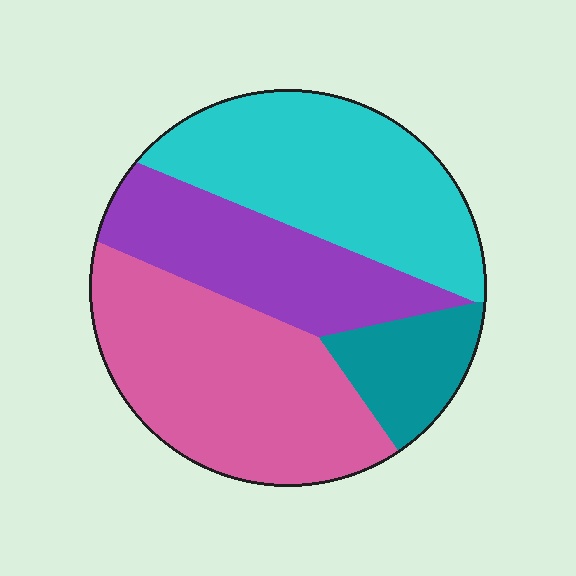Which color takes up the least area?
Teal, at roughly 10%.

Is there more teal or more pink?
Pink.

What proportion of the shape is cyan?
Cyan takes up about one third (1/3) of the shape.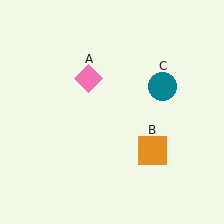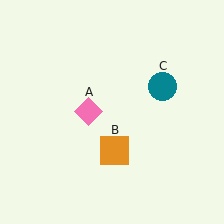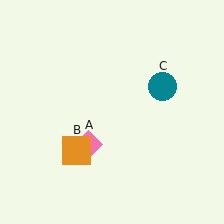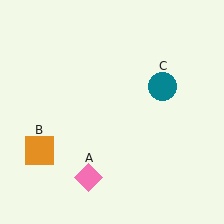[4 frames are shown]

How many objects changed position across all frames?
2 objects changed position: pink diamond (object A), orange square (object B).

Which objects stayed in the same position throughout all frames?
Teal circle (object C) remained stationary.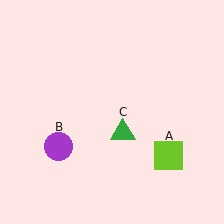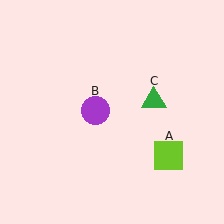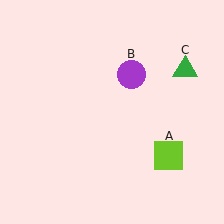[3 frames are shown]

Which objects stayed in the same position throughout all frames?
Lime square (object A) remained stationary.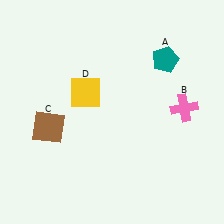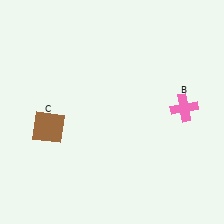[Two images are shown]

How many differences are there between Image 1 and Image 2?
There are 2 differences between the two images.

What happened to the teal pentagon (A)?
The teal pentagon (A) was removed in Image 2. It was in the top-right area of Image 1.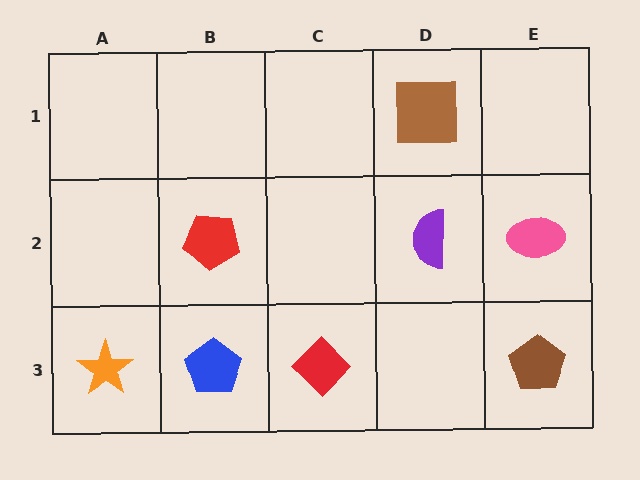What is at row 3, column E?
A brown pentagon.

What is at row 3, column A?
An orange star.